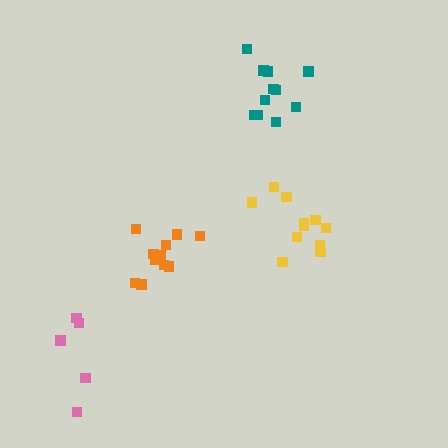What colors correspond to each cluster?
The clusters are colored: pink, yellow, orange, teal.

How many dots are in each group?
Group 1: 5 dots, Group 2: 11 dots, Group 3: 11 dots, Group 4: 11 dots (38 total).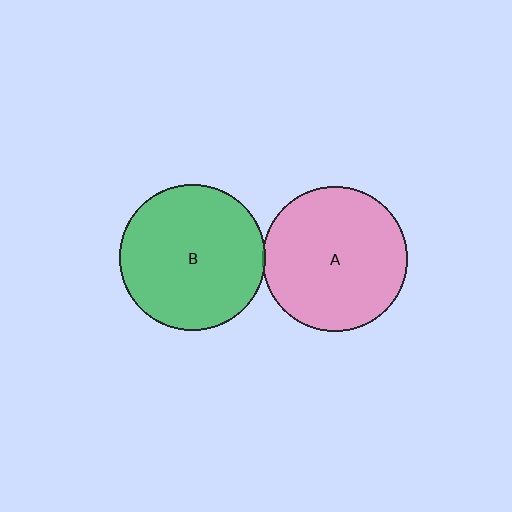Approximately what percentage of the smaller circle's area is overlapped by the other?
Approximately 5%.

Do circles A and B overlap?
Yes.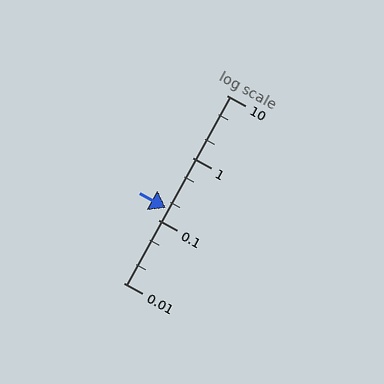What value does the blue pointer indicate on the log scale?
The pointer indicates approximately 0.16.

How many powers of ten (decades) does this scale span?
The scale spans 3 decades, from 0.01 to 10.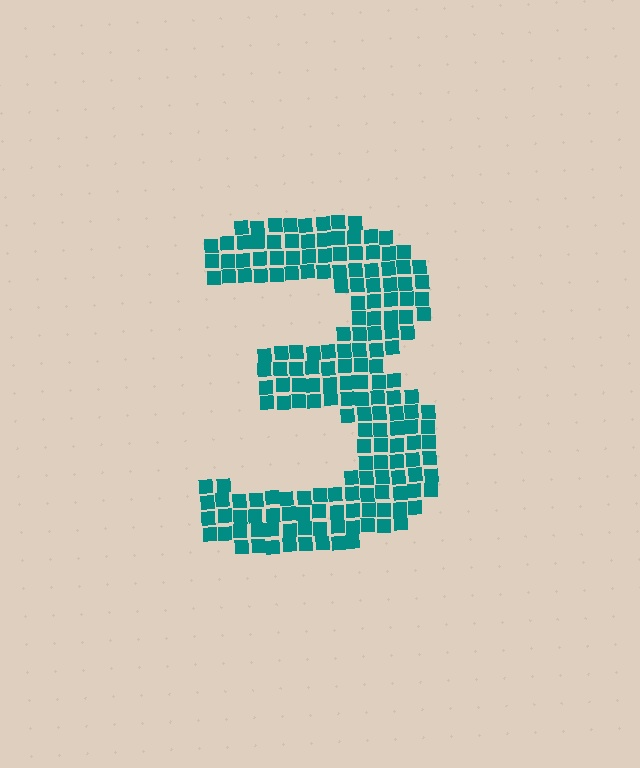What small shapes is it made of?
It is made of small squares.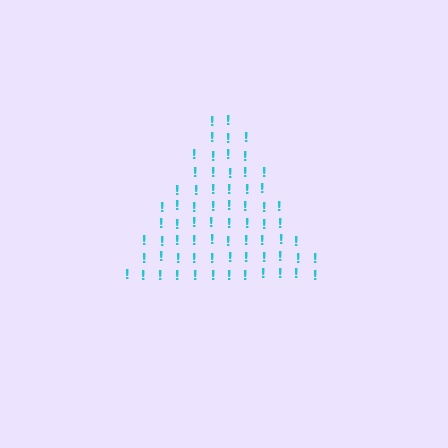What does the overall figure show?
The overall figure shows a triangle.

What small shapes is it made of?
It is made of small exclamation marks.